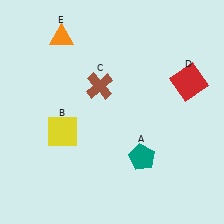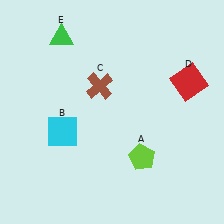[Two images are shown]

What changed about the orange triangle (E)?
In Image 1, E is orange. In Image 2, it changed to green.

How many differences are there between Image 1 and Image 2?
There are 3 differences between the two images.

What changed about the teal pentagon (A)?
In Image 1, A is teal. In Image 2, it changed to lime.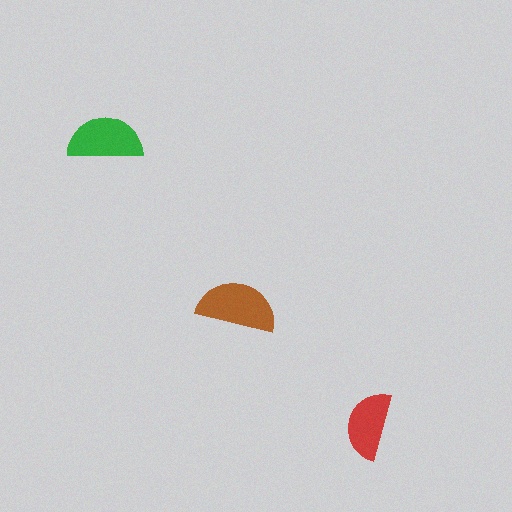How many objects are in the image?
There are 3 objects in the image.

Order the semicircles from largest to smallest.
the brown one, the green one, the red one.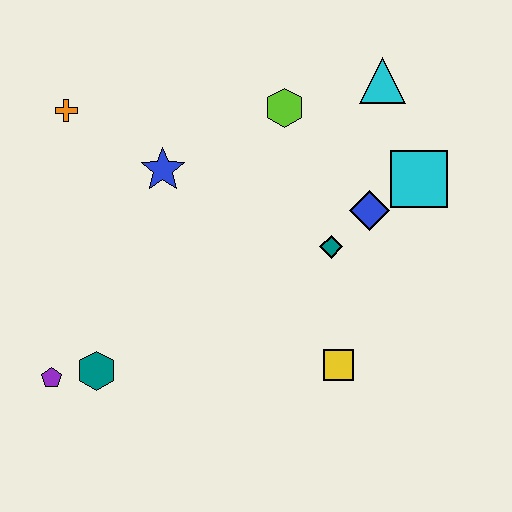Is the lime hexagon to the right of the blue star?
Yes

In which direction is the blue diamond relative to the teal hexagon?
The blue diamond is to the right of the teal hexagon.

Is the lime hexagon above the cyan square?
Yes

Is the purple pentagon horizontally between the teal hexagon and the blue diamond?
No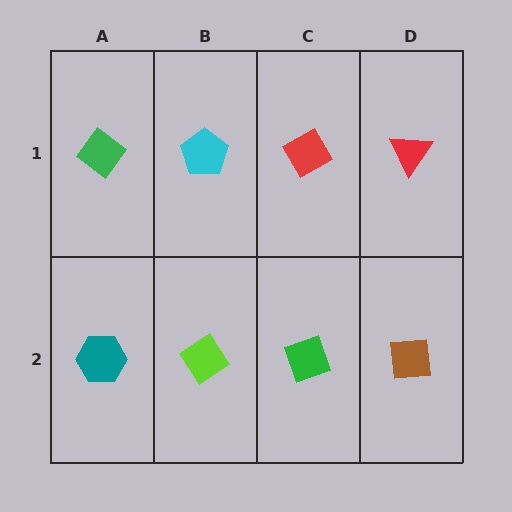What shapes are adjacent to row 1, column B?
A lime diamond (row 2, column B), a green diamond (row 1, column A), a red diamond (row 1, column C).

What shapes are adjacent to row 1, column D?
A brown square (row 2, column D), a red diamond (row 1, column C).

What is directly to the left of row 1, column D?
A red diamond.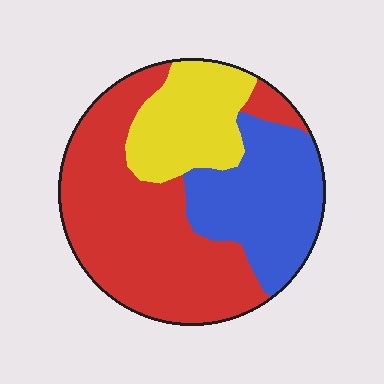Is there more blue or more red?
Red.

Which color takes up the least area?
Yellow, at roughly 20%.